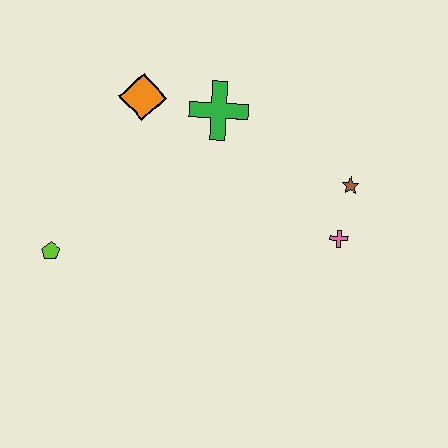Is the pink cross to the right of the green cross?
Yes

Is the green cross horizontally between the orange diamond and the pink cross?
Yes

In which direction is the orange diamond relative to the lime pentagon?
The orange diamond is above the lime pentagon.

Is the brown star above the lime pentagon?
Yes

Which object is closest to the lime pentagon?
The orange diamond is closest to the lime pentagon.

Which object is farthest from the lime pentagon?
The brown star is farthest from the lime pentagon.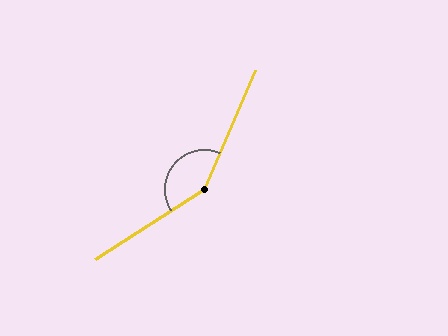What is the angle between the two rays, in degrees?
Approximately 146 degrees.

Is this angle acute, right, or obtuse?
It is obtuse.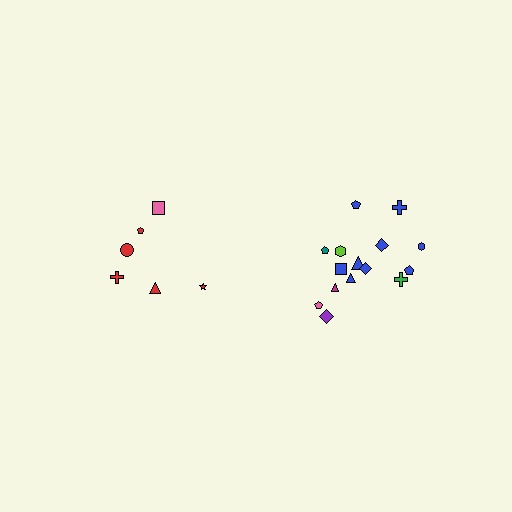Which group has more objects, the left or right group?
The right group.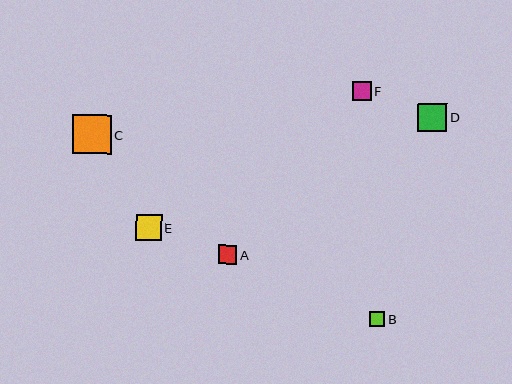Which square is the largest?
Square C is the largest with a size of approximately 39 pixels.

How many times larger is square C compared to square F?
Square C is approximately 2.1 times the size of square F.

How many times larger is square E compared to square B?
Square E is approximately 1.7 times the size of square B.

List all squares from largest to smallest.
From largest to smallest: C, D, E, A, F, B.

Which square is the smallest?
Square B is the smallest with a size of approximately 15 pixels.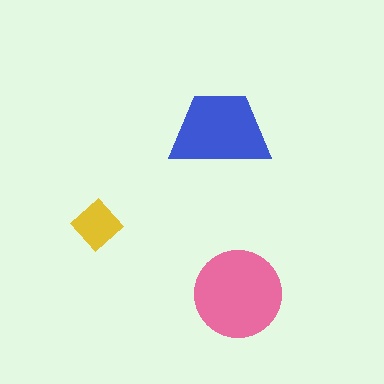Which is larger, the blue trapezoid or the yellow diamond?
The blue trapezoid.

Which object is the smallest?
The yellow diamond.